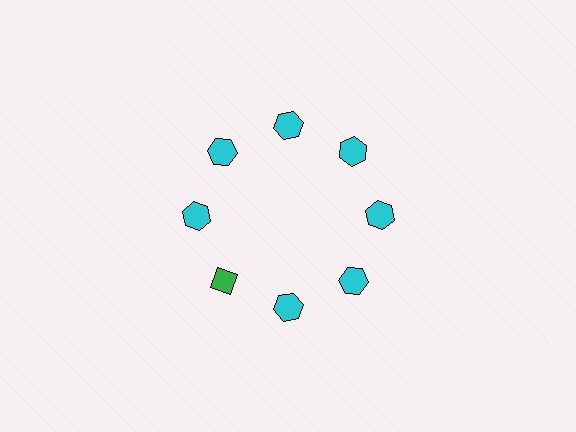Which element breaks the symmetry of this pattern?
The green diamond at roughly the 8 o'clock position breaks the symmetry. All other shapes are cyan hexagons.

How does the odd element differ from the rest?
It differs in both color (green instead of cyan) and shape (diamond instead of hexagon).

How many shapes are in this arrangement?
There are 8 shapes arranged in a ring pattern.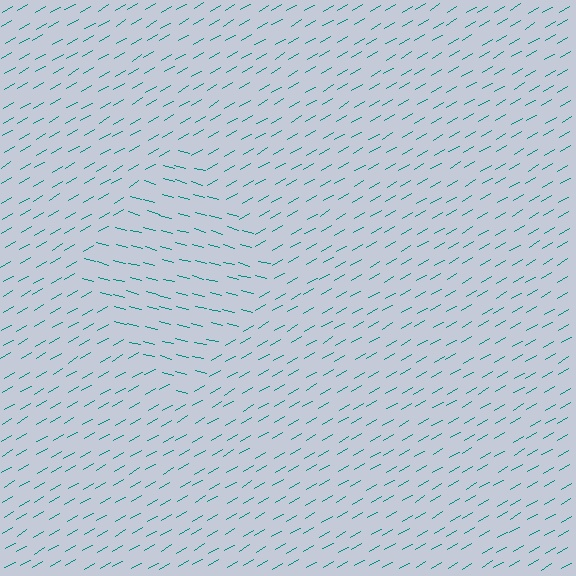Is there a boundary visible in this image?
Yes, there is a texture boundary formed by a change in line orientation.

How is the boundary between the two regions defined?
The boundary is defined purely by a change in line orientation (approximately 45 degrees difference). All lines are the same color and thickness.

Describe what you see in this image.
The image is filled with small teal line segments. A diamond region in the image has lines oriented differently from the surrounding lines, creating a visible texture boundary.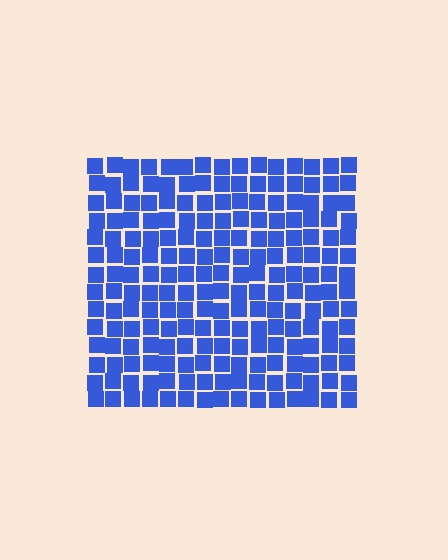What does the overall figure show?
The overall figure shows a square.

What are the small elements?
The small elements are squares.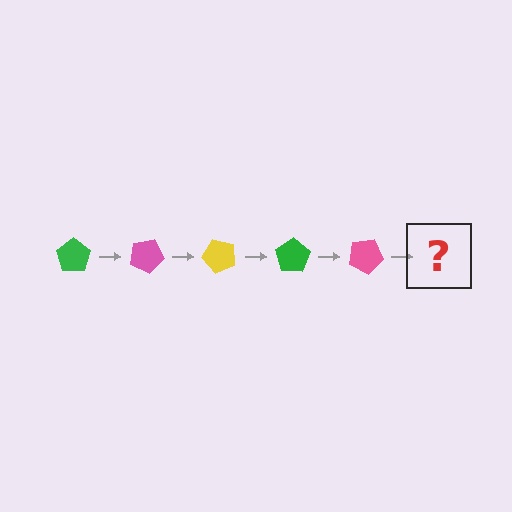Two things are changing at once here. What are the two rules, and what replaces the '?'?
The two rules are that it rotates 25 degrees each step and the color cycles through green, pink, and yellow. The '?' should be a yellow pentagon, rotated 125 degrees from the start.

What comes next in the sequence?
The next element should be a yellow pentagon, rotated 125 degrees from the start.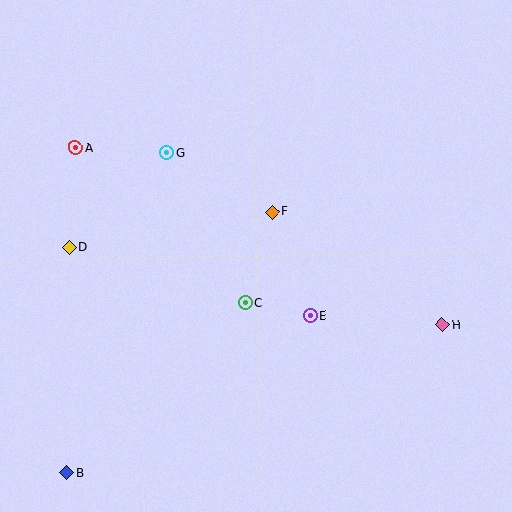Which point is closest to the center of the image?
Point F at (272, 212) is closest to the center.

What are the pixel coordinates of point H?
Point H is at (442, 325).